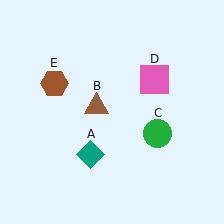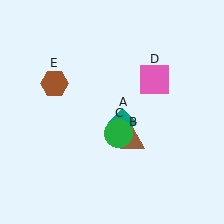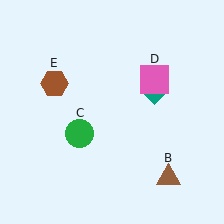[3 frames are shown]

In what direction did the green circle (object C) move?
The green circle (object C) moved left.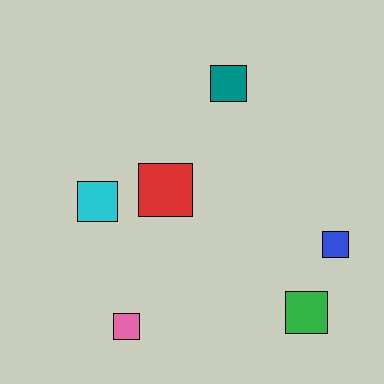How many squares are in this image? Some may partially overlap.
There are 6 squares.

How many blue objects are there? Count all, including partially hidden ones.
There is 1 blue object.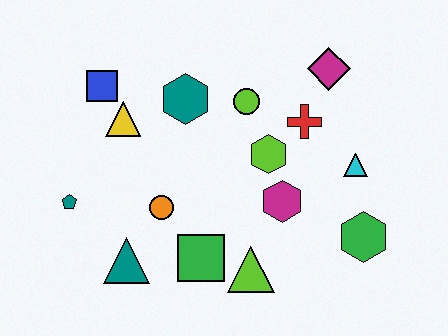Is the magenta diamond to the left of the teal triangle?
No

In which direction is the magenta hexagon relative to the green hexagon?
The magenta hexagon is to the left of the green hexagon.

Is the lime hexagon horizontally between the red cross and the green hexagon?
No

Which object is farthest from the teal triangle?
The magenta diamond is farthest from the teal triangle.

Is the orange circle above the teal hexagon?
No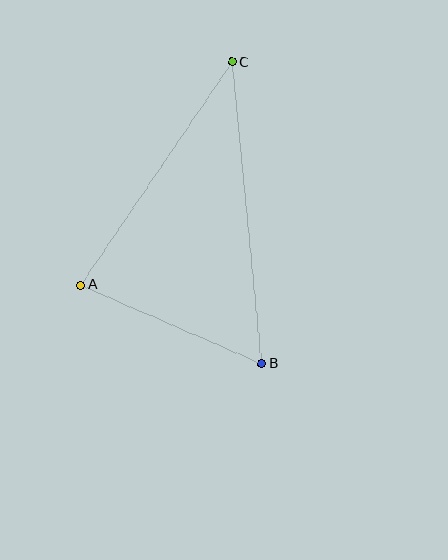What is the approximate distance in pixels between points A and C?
The distance between A and C is approximately 269 pixels.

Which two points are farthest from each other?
Points B and C are farthest from each other.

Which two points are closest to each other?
Points A and B are closest to each other.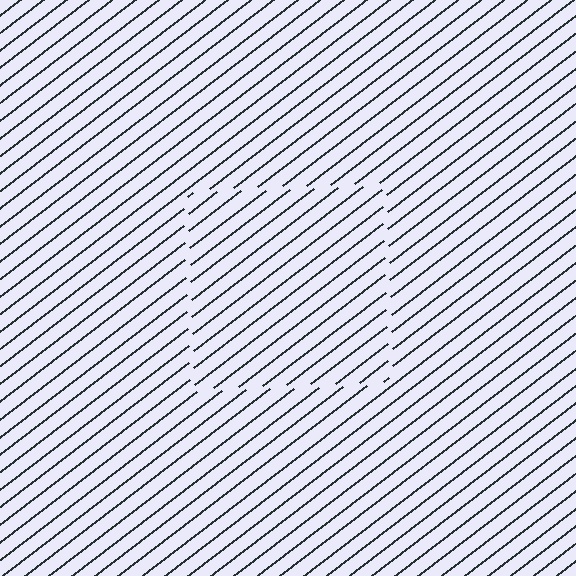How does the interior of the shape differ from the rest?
The interior of the shape contains the same grating, shifted by half a period — the contour is defined by the phase discontinuity where line-ends from the inner and outer gratings abut.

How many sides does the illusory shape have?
4 sides — the line-ends trace a square.